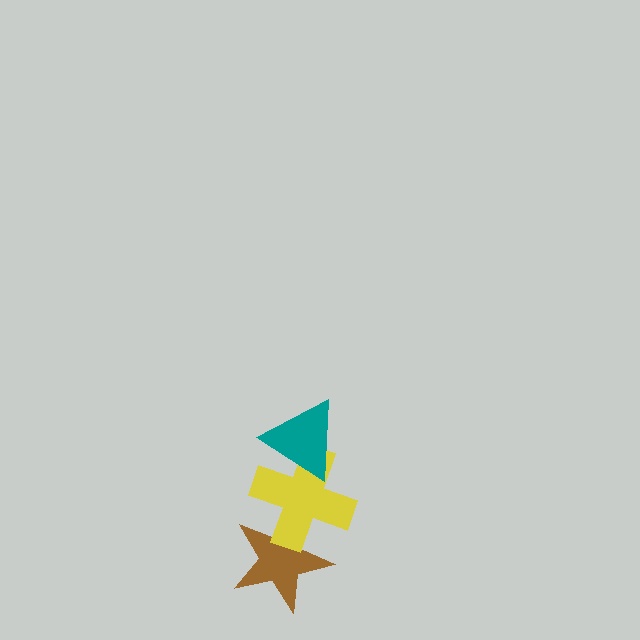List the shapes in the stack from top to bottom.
From top to bottom: the teal triangle, the yellow cross, the brown star.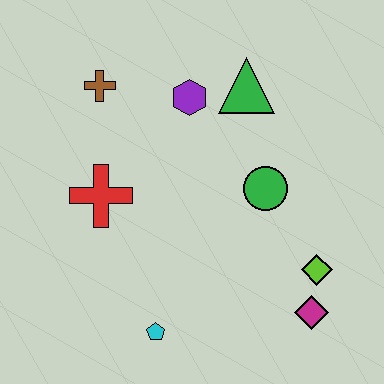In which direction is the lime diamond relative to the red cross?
The lime diamond is to the right of the red cross.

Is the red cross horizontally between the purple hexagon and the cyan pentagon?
No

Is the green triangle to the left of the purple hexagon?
No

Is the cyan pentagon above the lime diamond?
No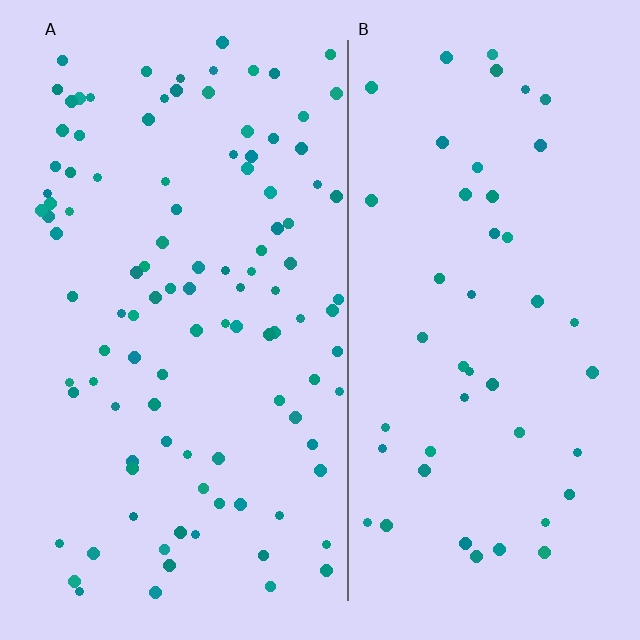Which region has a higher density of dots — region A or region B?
A (the left).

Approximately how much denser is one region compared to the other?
Approximately 2.2× — region A over region B.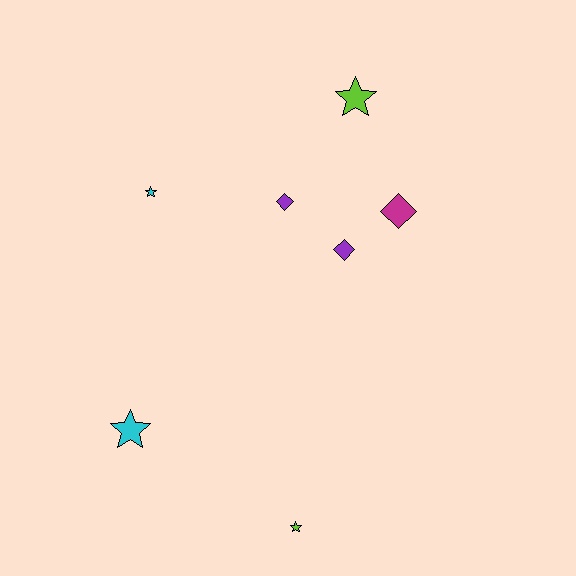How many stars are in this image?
There are 4 stars.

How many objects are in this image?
There are 7 objects.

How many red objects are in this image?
There are no red objects.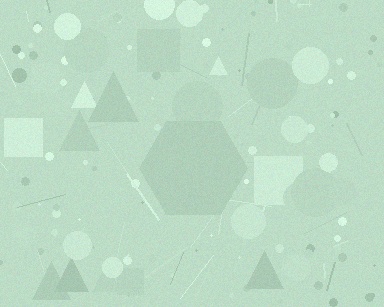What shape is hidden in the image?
A hexagon is hidden in the image.